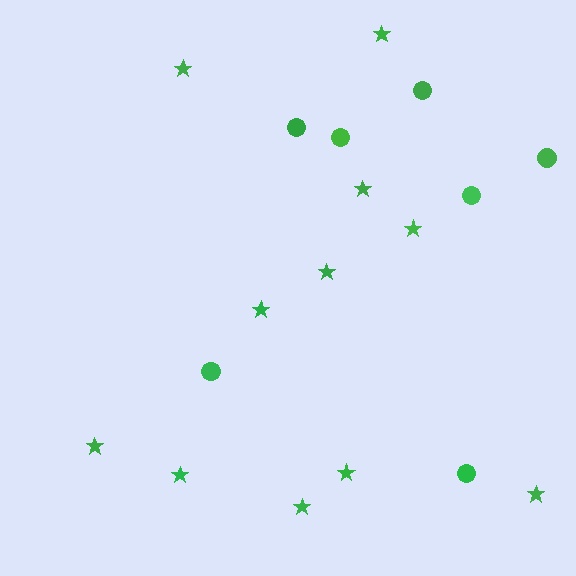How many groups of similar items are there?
There are 2 groups: one group of stars (11) and one group of circles (7).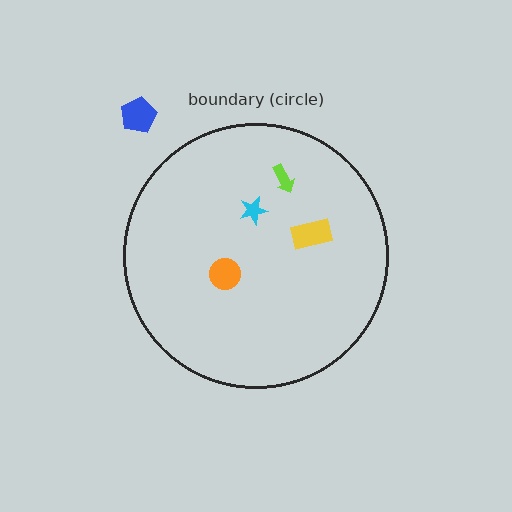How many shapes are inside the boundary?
4 inside, 1 outside.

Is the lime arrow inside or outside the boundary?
Inside.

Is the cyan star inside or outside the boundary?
Inside.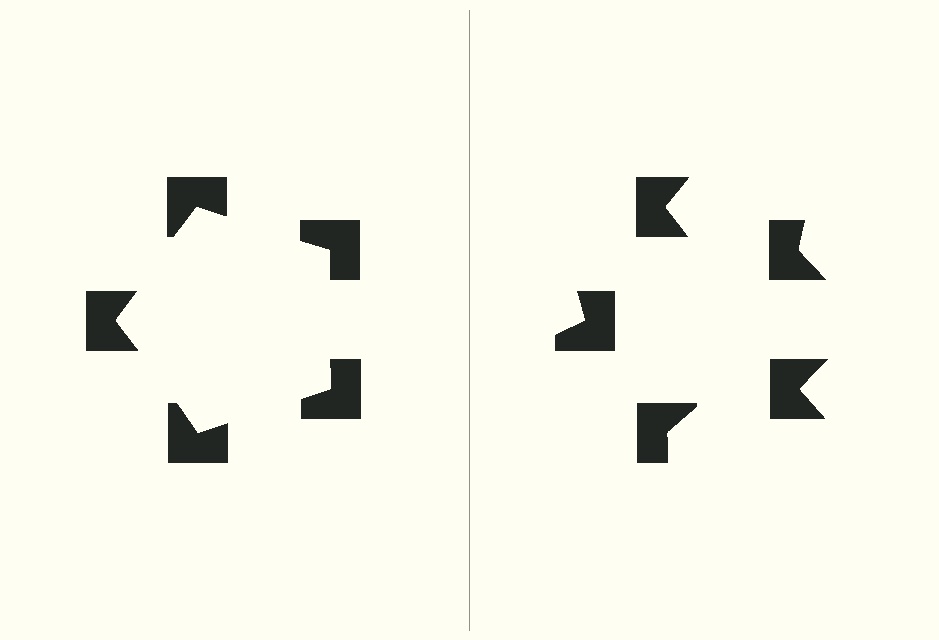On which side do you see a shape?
An illusory pentagon appears on the left side. On the right side the wedge cuts are rotated, so no coherent shape forms.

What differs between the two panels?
The notched squares are positioned identically on both sides; only the wedge orientations differ. On the left they align to a pentagon; on the right they are misaligned.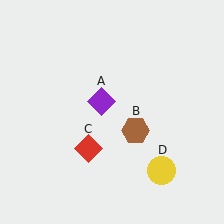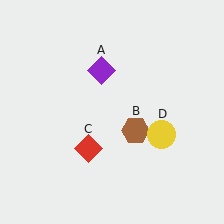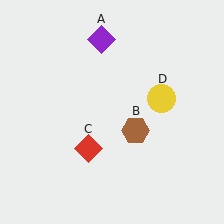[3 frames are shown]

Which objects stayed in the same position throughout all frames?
Brown hexagon (object B) and red diamond (object C) remained stationary.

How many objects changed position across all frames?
2 objects changed position: purple diamond (object A), yellow circle (object D).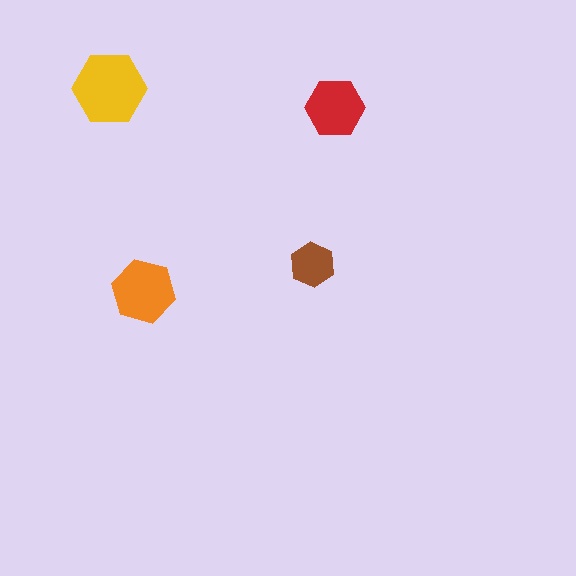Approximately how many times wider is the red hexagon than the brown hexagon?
About 1.5 times wider.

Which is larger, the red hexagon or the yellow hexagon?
The yellow one.